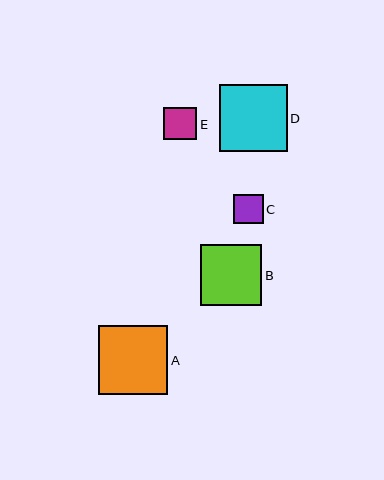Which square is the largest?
Square A is the largest with a size of approximately 69 pixels.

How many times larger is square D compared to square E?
Square D is approximately 2.1 times the size of square E.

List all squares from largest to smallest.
From largest to smallest: A, D, B, E, C.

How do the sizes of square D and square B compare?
Square D and square B are approximately the same size.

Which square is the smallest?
Square C is the smallest with a size of approximately 29 pixels.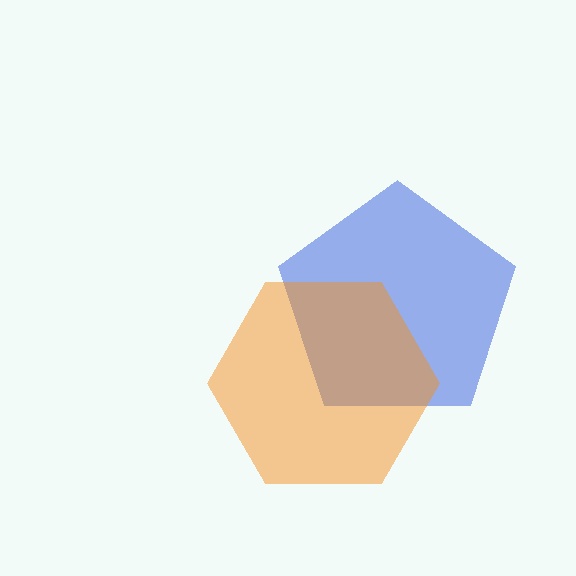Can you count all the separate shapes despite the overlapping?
Yes, there are 2 separate shapes.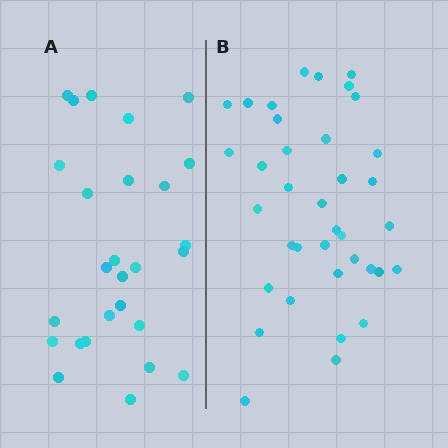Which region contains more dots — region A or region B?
Region B (the right region) has more dots.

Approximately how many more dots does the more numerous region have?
Region B has roughly 10 or so more dots than region A.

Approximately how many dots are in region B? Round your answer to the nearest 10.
About 40 dots. (The exact count is 37, which rounds to 40.)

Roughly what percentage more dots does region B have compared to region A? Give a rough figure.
About 35% more.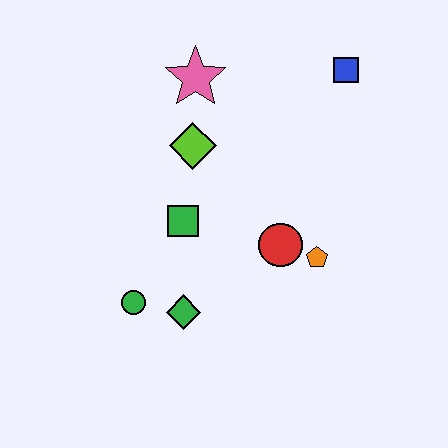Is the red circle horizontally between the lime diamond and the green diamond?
No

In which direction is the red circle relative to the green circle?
The red circle is to the right of the green circle.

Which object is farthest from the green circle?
The blue square is farthest from the green circle.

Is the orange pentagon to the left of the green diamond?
No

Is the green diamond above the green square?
No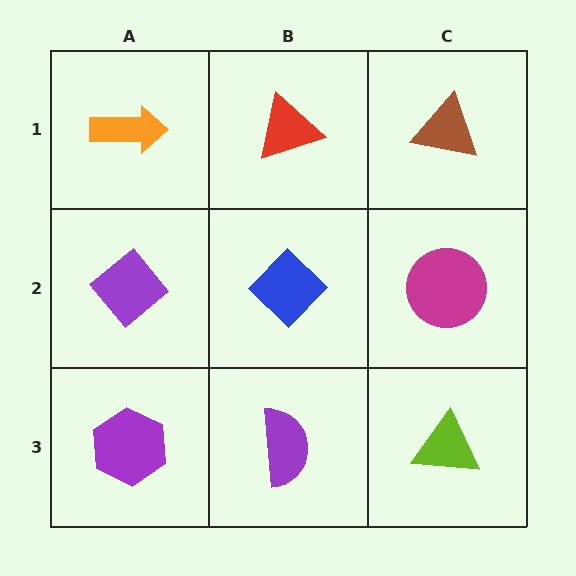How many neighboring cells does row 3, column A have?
2.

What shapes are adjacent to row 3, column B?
A blue diamond (row 2, column B), a purple hexagon (row 3, column A), a lime triangle (row 3, column C).